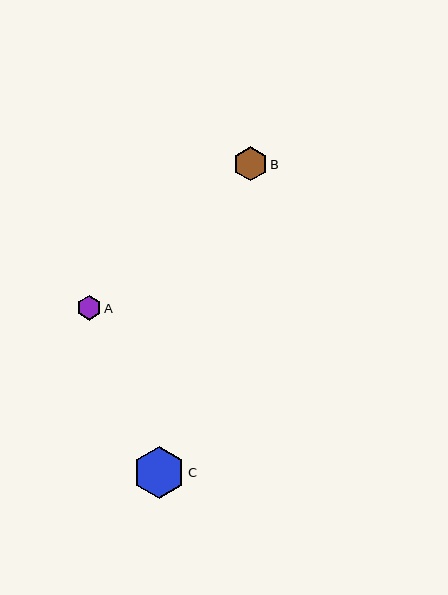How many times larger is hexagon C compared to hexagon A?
Hexagon C is approximately 2.1 times the size of hexagon A.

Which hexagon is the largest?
Hexagon C is the largest with a size of approximately 51 pixels.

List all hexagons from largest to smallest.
From largest to smallest: C, B, A.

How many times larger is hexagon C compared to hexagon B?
Hexagon C is approximately 1.5 times the size of hexagon B.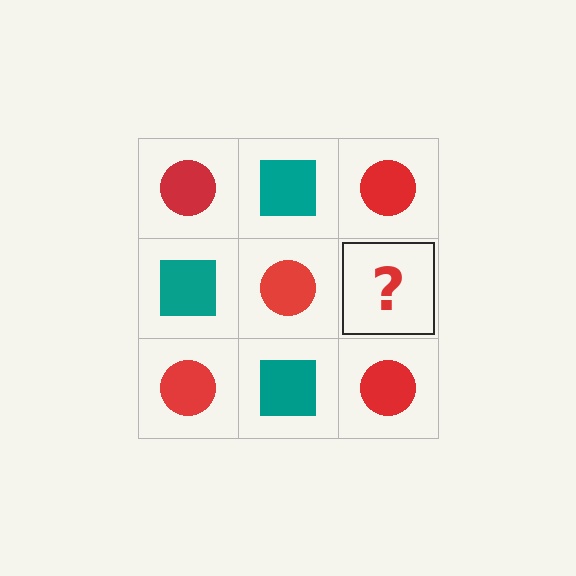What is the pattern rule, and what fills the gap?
The rule is that it alternates red circle and teal square in a checkerboard pattern. The gap should be filled with a teal square.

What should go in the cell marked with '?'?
The missing cell should contain a teal square.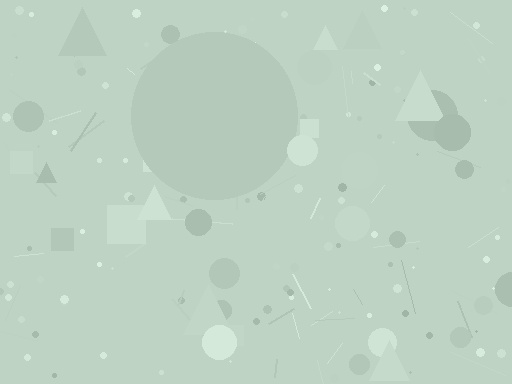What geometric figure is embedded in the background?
A circle is embedded in the background.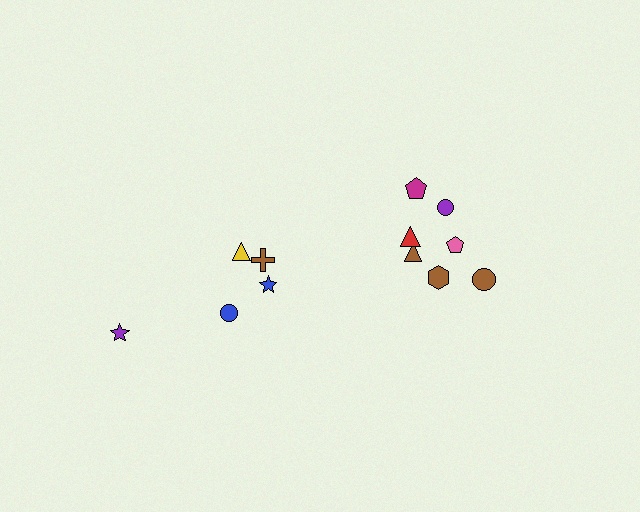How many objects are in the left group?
There are 5 objects.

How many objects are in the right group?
There are 7 objects.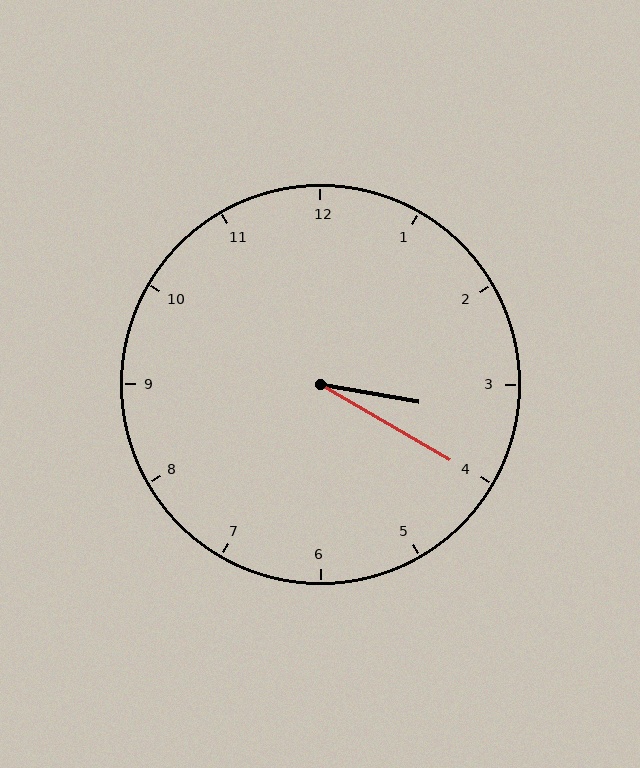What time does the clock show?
3:20.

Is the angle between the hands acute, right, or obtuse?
It is acute.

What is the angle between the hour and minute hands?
Approximately 20 degrees.